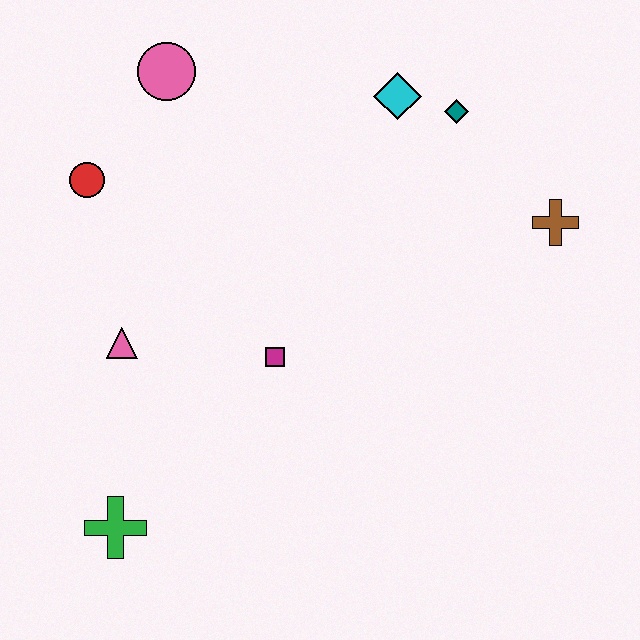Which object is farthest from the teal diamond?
The green cross is farthest from the teal diamond.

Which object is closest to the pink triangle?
The magenta square is closest to the pink triangle.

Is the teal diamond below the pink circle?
Yes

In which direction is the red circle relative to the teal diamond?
The red circle is to the left of the teal diamond.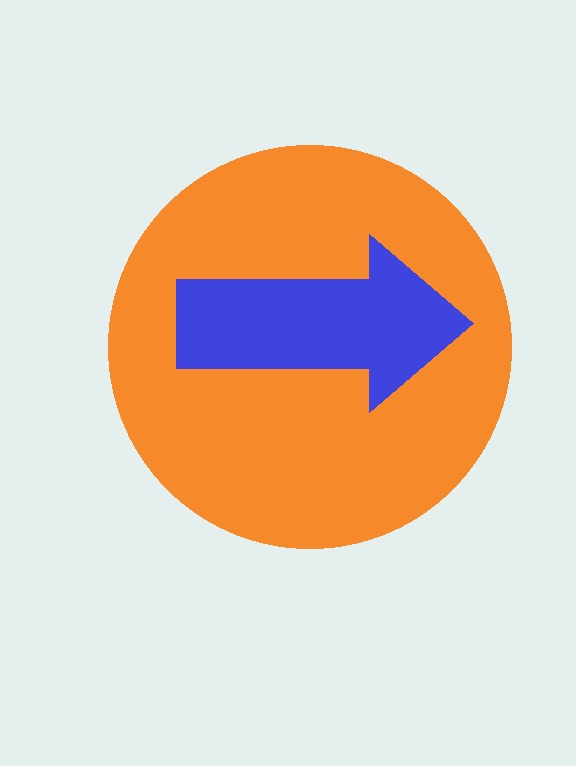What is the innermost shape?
The blue arrow.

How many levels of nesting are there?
2.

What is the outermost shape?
The orange circle.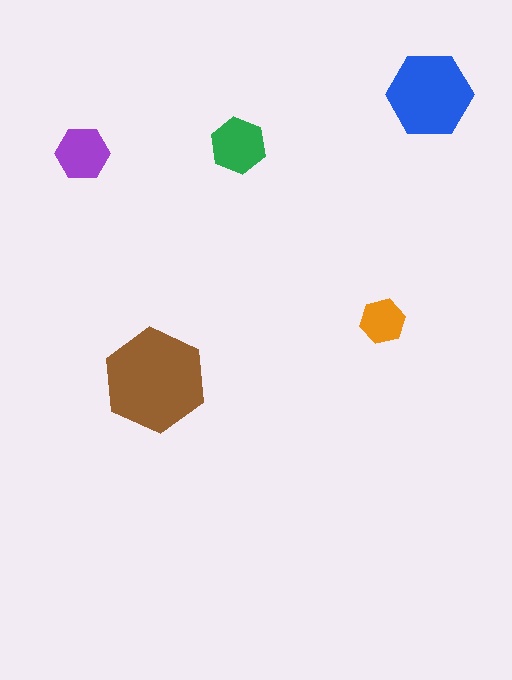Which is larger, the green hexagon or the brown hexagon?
The brown one.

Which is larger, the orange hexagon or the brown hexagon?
The brown one.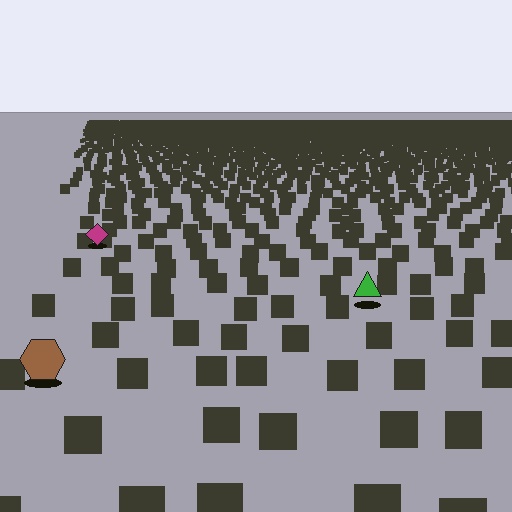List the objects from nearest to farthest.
From nearest to farthest: the brown hexagon, the green triangle, the magenta diamond.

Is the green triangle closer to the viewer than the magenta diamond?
Yes. The green triangle is closer — you can tell from the texture gradient: the ground texture is coarser near it.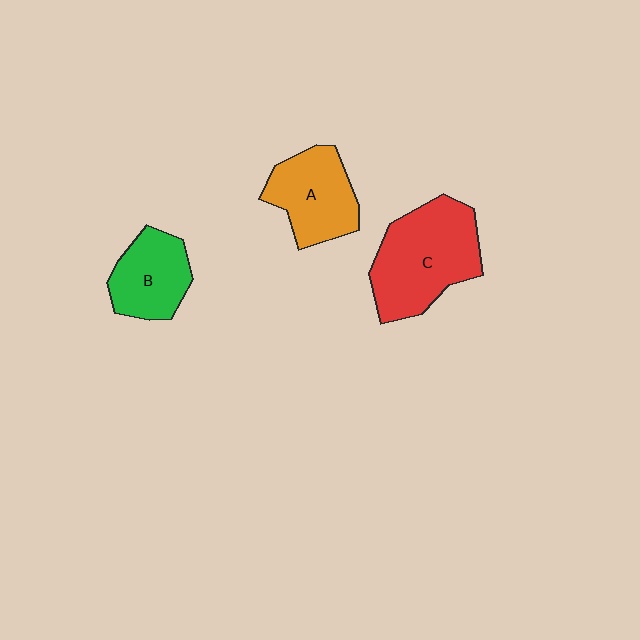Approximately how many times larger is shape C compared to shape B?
Approximately 1.7 times.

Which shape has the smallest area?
Shape B (green).